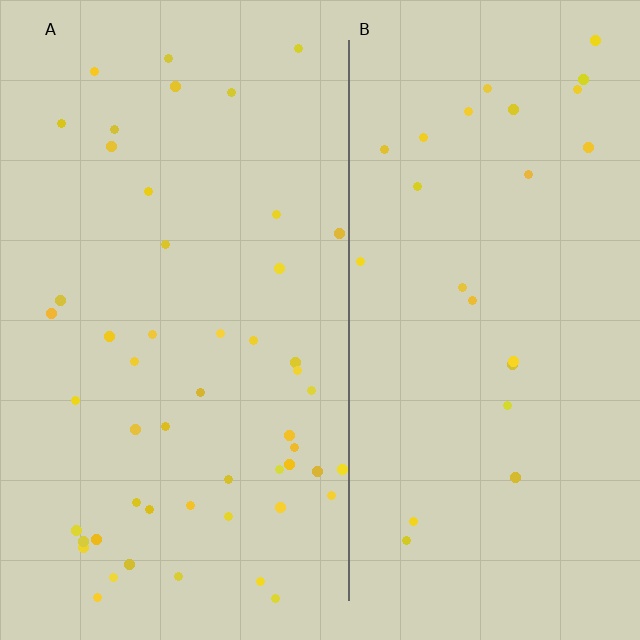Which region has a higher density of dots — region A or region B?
A (the left).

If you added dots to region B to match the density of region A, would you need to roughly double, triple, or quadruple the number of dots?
Approximately double.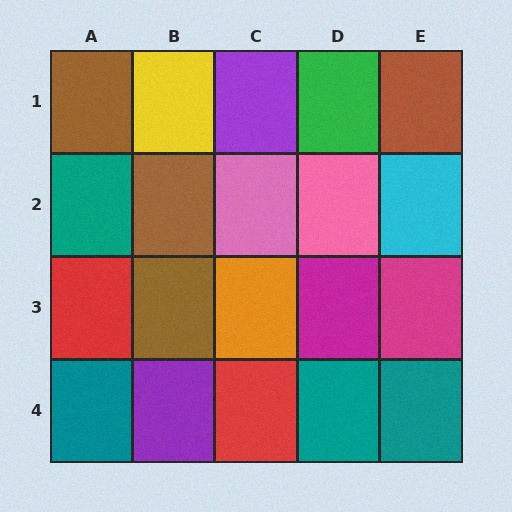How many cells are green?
1 cell is green.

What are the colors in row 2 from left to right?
Teal, brown, pink, pink, cyan.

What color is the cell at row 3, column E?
Magenta.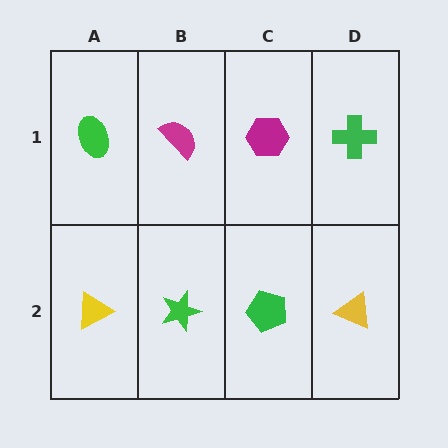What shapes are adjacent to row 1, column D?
A yellow triangle (row 2, column D), a magenta hexagon (row 1, column C).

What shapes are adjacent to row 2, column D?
A green cross (row 1, column D), a green pentagon (row 2, column C).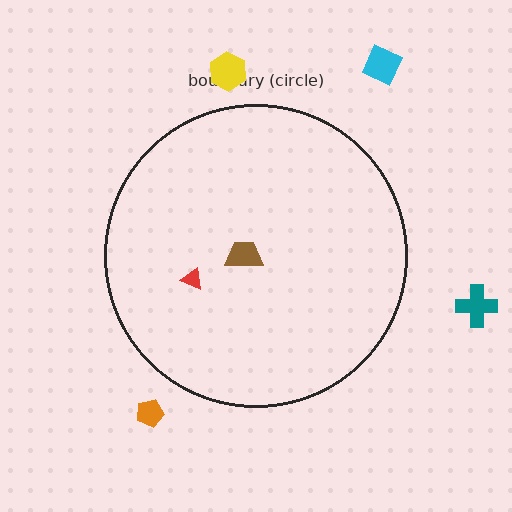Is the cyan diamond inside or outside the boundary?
Outside.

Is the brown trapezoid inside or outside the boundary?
Inside.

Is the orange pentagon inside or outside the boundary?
Outside.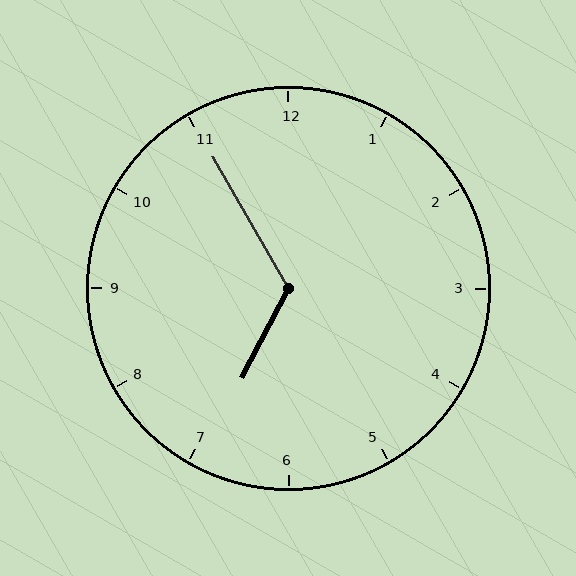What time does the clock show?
6:55.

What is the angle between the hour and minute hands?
Approximately 122 degrees.